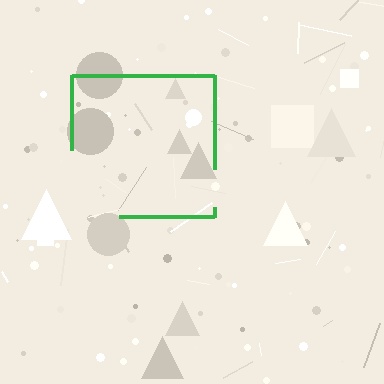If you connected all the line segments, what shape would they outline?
They would outline a square.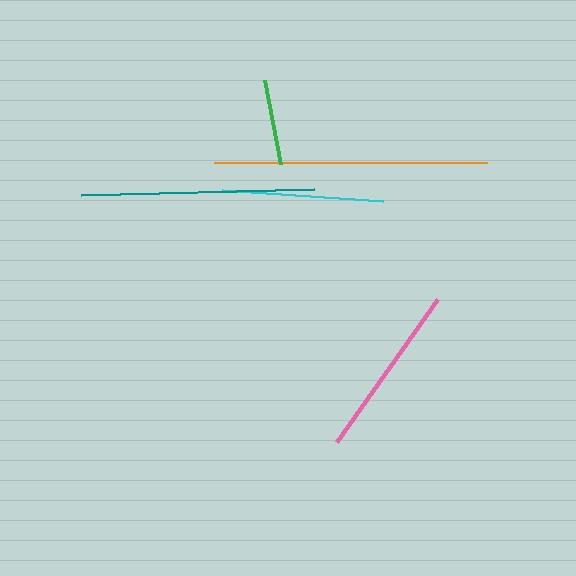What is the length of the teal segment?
The teal segment is approximately 234 pixels long.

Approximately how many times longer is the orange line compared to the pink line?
The orange line is approximately 1.6 times the length of the pink line.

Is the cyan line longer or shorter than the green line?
The cyan line is longer than the green line.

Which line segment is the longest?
The orange line is the longest at approximately 273 pixels.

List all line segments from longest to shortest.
From longest to shortest: orange, teal, pink, cyan, green.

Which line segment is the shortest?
The green line is the shortest at approximately 85 pixels.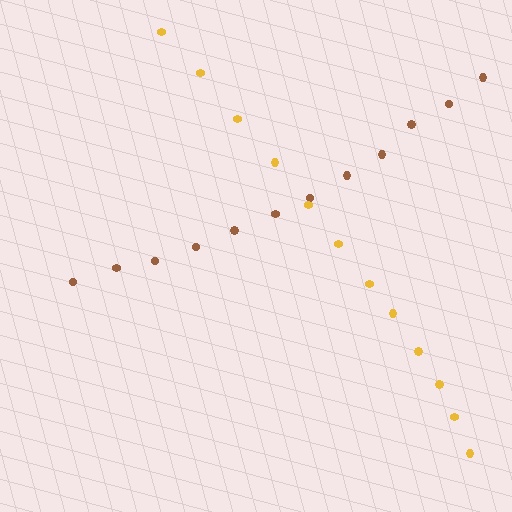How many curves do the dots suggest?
There are 2 distinct paths.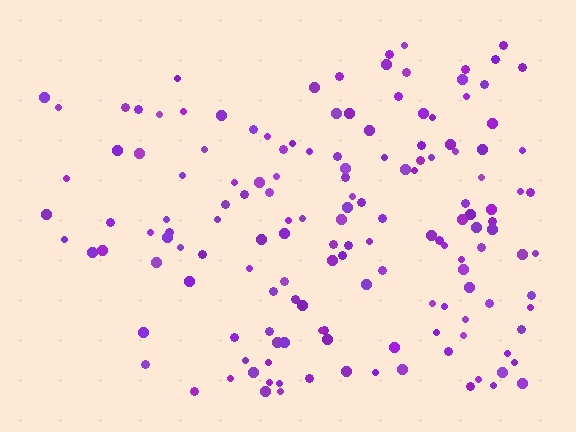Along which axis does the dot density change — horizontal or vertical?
Horizontal.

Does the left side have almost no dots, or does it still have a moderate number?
Still a moderate number, just noticeably fewer than the right.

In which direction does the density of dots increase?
From left to right, with the right side densest.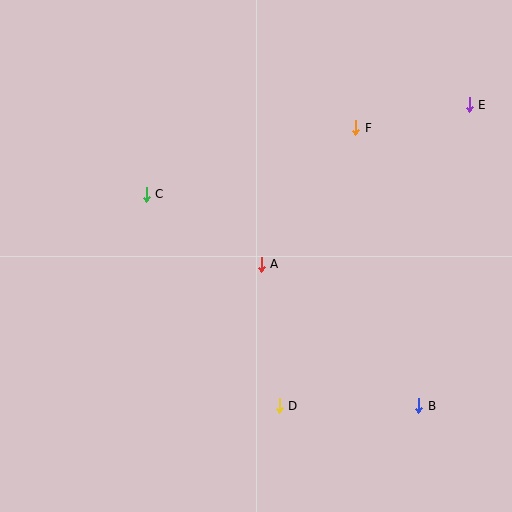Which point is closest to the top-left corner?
Point C is closest to the top-left corner.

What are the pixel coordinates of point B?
Point B is at (419, 406).